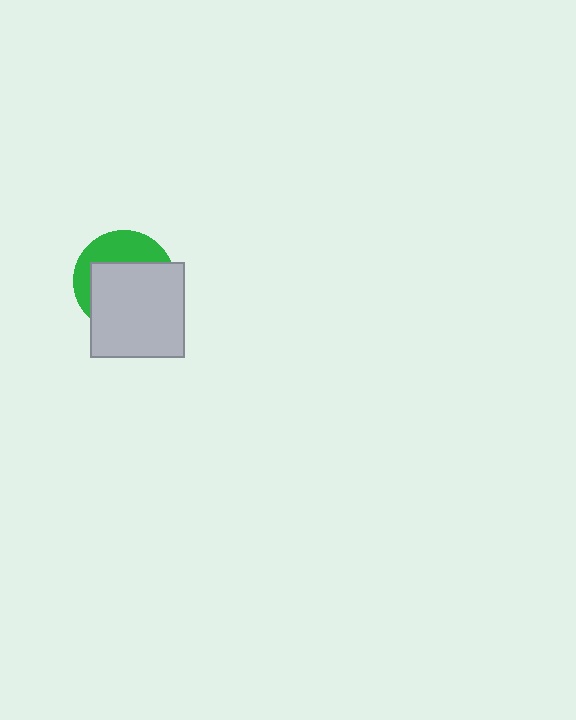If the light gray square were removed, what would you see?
You would see the complete green circle.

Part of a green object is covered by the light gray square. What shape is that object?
It is a circle.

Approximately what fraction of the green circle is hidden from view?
Roughly 65% of the green circle is hidden behind the light gray square.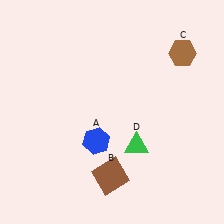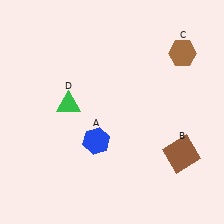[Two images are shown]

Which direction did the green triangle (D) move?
The green triangle (D) moved left.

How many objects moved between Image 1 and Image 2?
2 objects moved between the two images.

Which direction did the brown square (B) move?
The brown square (B) moved right.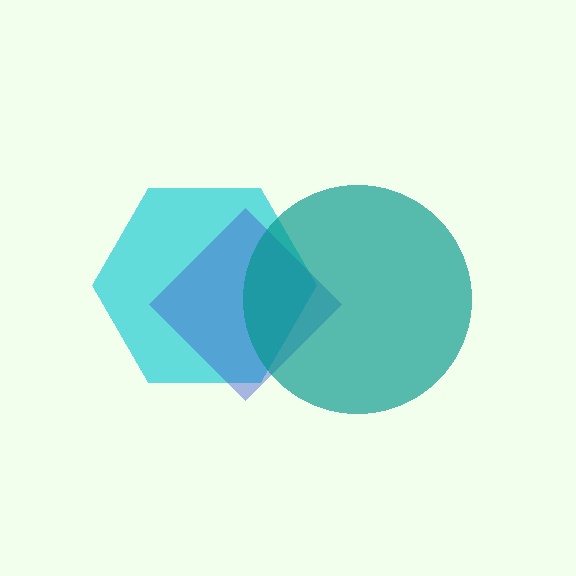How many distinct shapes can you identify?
There are 3 distinct shapes: a cyan hexagon, a blue diamond, a teal circle.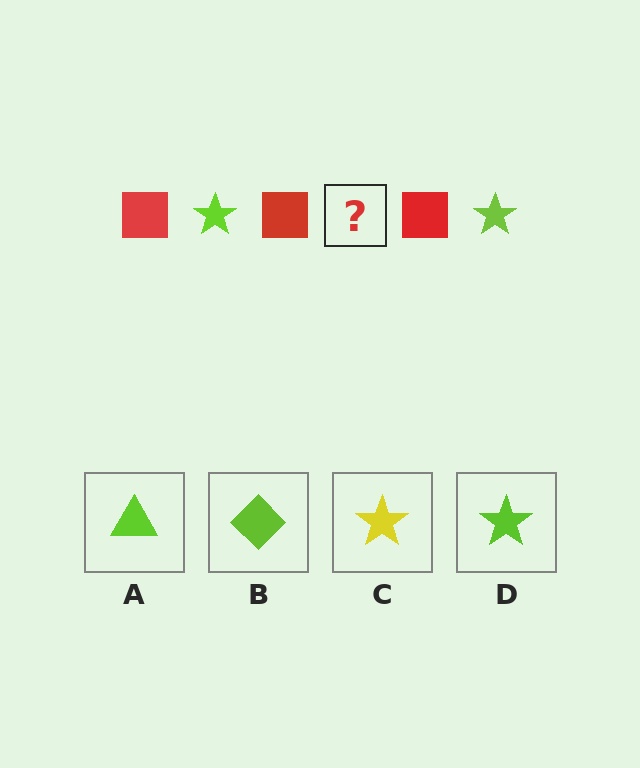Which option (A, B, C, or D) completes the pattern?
D.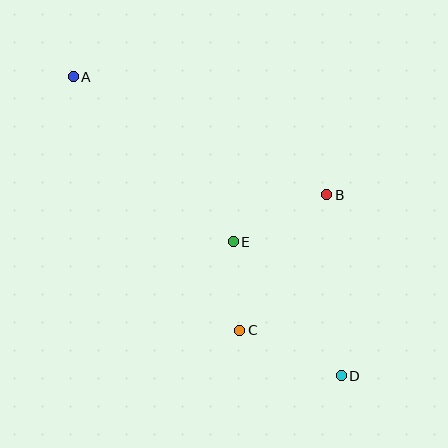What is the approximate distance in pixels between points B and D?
The distance between B and D is approximately 182 pixels.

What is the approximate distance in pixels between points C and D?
The distance between C and D is approximately 111 pixels.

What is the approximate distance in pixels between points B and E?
The distance between B and E is approximately 104 pixels.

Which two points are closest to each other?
Points C and E are closest to each other.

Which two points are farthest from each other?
Points A and D are farthest from each other.